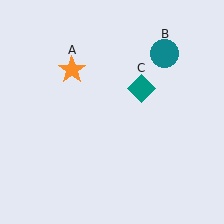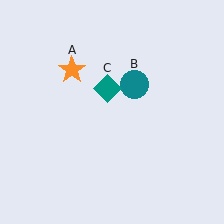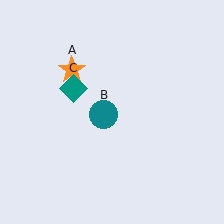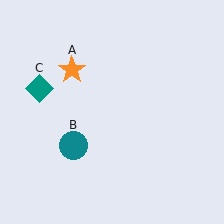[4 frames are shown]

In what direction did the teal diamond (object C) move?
The teal diamond (object C) moved left.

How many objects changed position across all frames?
2 objects changed position: teal circle (object B), teal diamond (object C).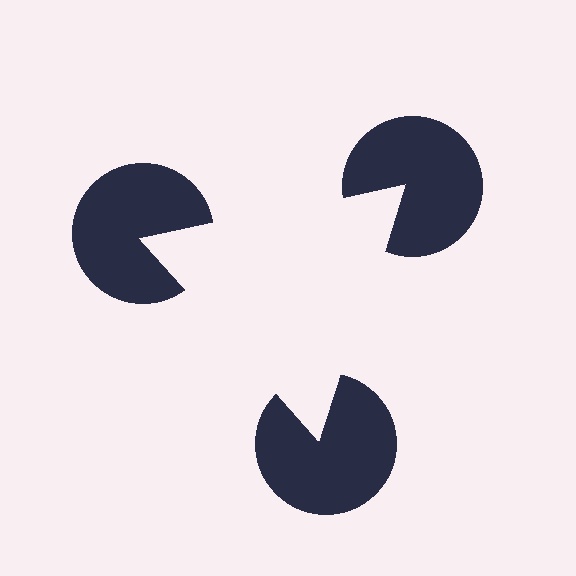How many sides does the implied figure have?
3 sides.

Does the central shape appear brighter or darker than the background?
It typically appears slightly brighter than the background, even though no actual brightness change is drawn.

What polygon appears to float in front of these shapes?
An illusory triangle — its edges are inferred from the aligned wedge cuts in the pac-man discs, not physically drawn.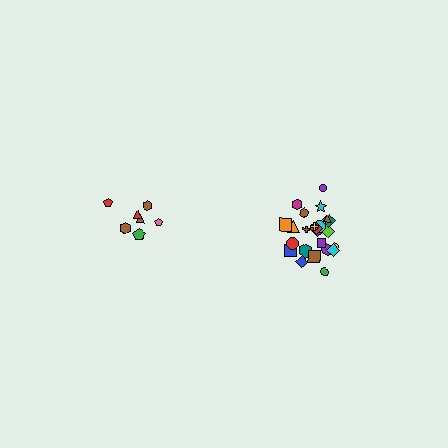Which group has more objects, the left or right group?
The right group.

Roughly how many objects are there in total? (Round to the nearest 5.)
Roughly 30 objects in total.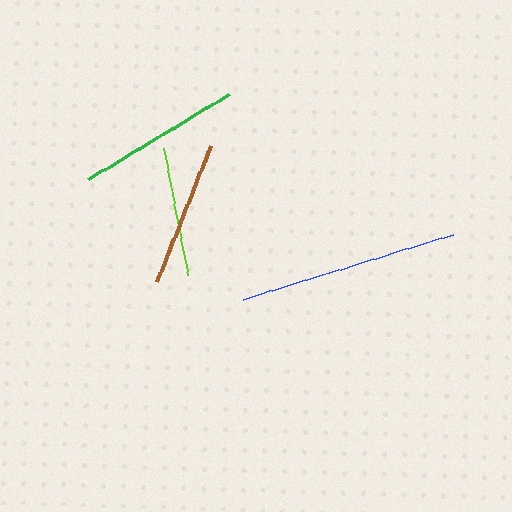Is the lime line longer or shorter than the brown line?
The brown line is longer than the lime line.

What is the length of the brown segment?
The brown segment is approximately 147 pixels long.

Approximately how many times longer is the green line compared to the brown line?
The green line is approximately 1.1 times the length of the brown line.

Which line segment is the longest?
The blue line is the longest at approximately 220 pixels.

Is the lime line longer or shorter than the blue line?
The blue line is longer than the lime line.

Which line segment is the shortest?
The lime line is the shortest at approximately 129 pixels.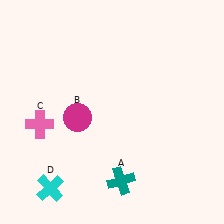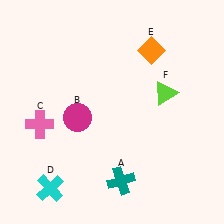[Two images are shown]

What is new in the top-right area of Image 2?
A lime triangle (F) was added in the top-right area of Image 2.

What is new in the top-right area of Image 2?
An orange diamond (E) was added in the top-right area of Image 2.